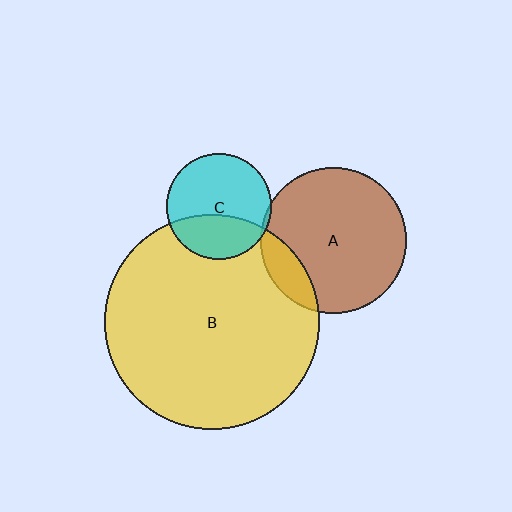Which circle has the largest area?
Circle B (yellow).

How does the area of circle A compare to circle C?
Approximately 1.9 times.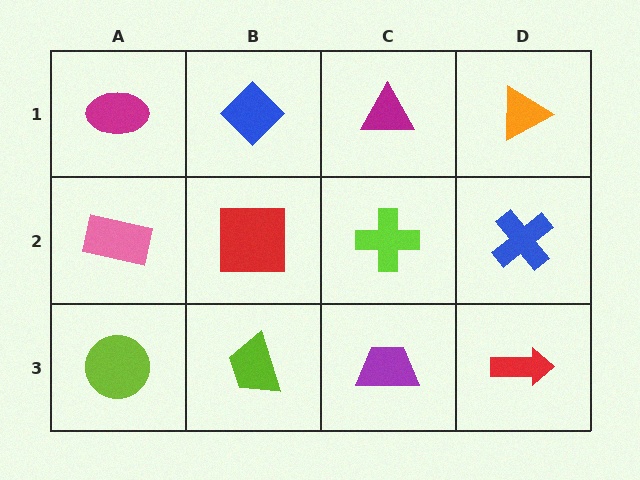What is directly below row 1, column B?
A red square.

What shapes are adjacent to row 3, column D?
A blue cross (row 2, column D), a purple trapezoid (row 3, column C).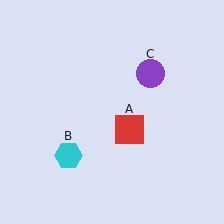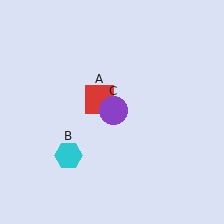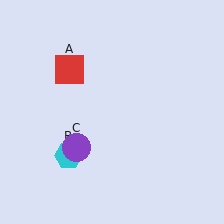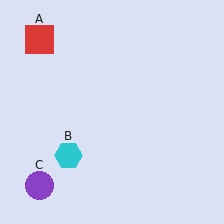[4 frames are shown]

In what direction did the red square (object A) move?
The red square (object A) moved up and to the left.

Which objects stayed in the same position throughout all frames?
Cyan hexagon (object B) remained stationary.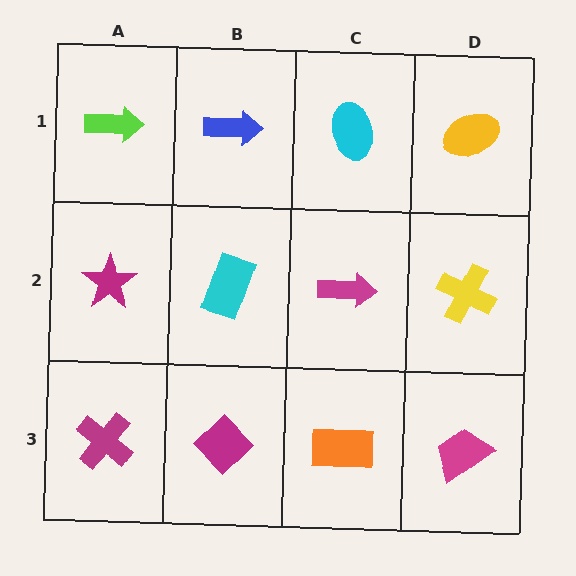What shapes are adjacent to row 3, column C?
A magenta arrow (row 2, column C), a magenta diamond (row 3, column B), a magenta trapezoid (row 3, column D).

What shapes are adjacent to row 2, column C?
A cyan ellipse (row 1, column C), an orange rectangle (row 3, column C), a cyan rectangle (row 2, column B), a yellow cross (row 2, column D).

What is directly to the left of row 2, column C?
A cyan rectangle.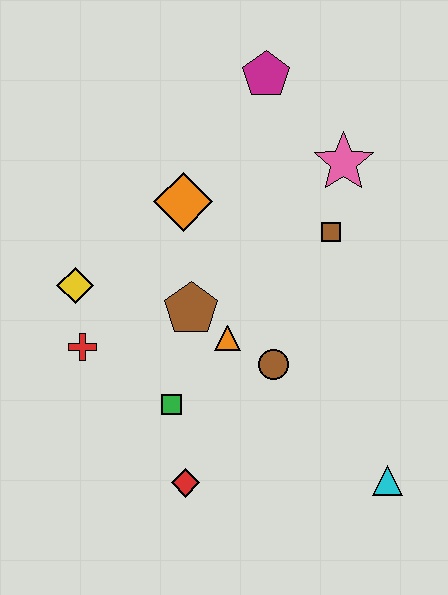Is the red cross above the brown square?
No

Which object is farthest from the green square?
The magenta pentagon is farthest from the green square.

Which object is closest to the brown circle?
The orange triangle is closest to the brown circle.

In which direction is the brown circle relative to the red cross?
The brown circle is to the right of the red cross.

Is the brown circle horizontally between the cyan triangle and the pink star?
No